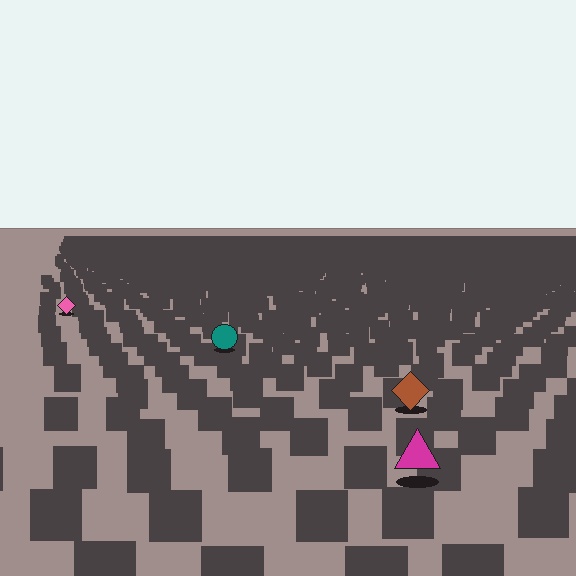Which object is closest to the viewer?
The magenta triangle is closest. The texture marks near it are larger and more spread out.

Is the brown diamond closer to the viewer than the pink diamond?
Yes. The brown diamond is closer — you can tell from the texture gradient: the ground texture is coarser near it.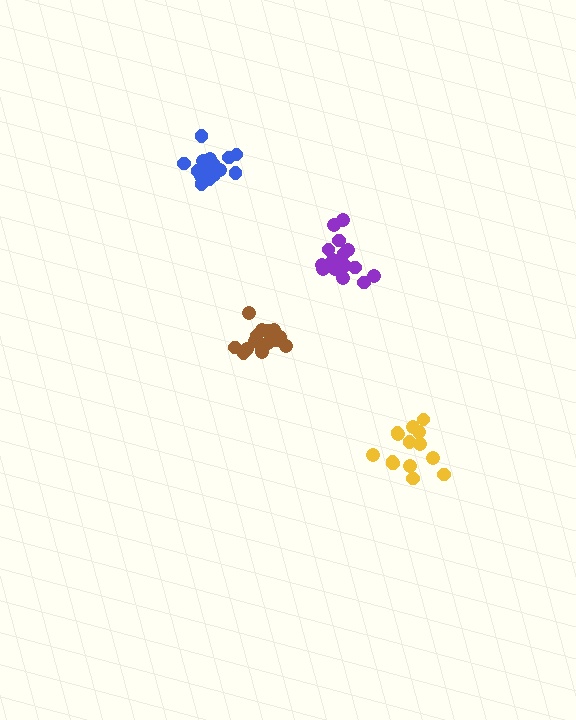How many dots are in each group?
Group 1: 19 dots, Group 2: 17 dots, Group 3: 14 dots, Group 4: 16 dots (66 total).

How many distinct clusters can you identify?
There are 4 distinct clusters.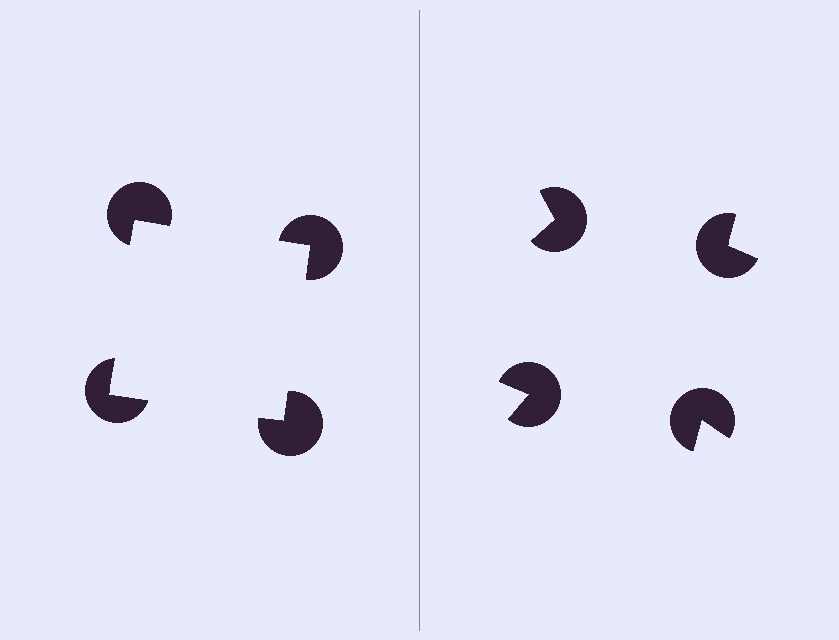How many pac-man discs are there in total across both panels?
8 — 4 on each side.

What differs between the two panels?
The pac-man discs are positioned identically on both sides; only the wedge orientations differ. On the left they align to a square; on the right they are misaligned.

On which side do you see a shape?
An illusory square appears on the left side. On the right side the wedge cuts are rotated, so no coherent shape forms.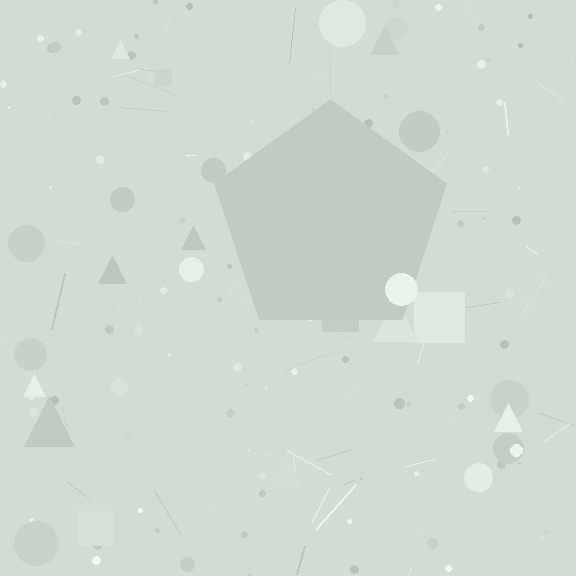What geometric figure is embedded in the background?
A pentagon is embedded in the background.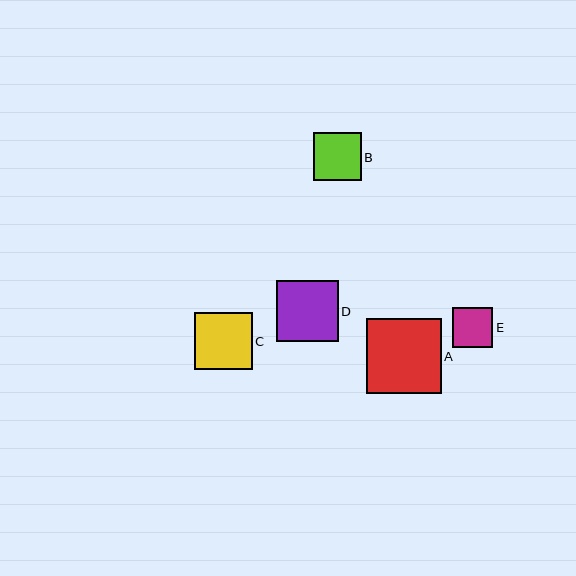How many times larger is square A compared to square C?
Square A is approximately 1.3 times the size of square C.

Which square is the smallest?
Square E is the smallest with a size of approximately 40 pixels.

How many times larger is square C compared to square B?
Square C is approximately 1.2 times the size of square B.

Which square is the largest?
Square A is the largest with a size of approximately 75 pixels.